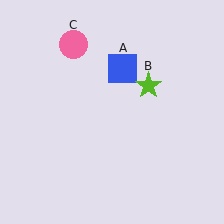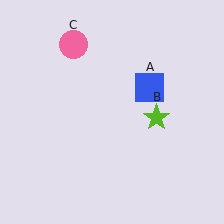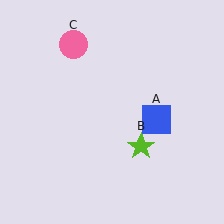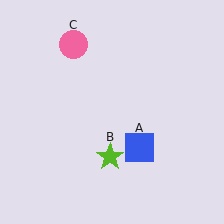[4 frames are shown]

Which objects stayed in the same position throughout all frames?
Pink circle (object C) remained stationary.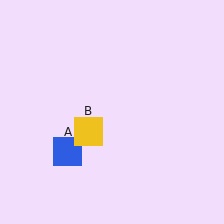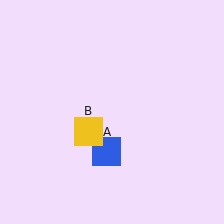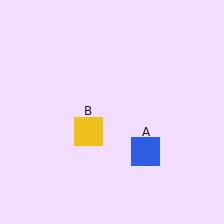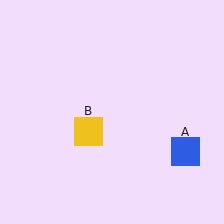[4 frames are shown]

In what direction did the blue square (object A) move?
The blue square (object A) moved right.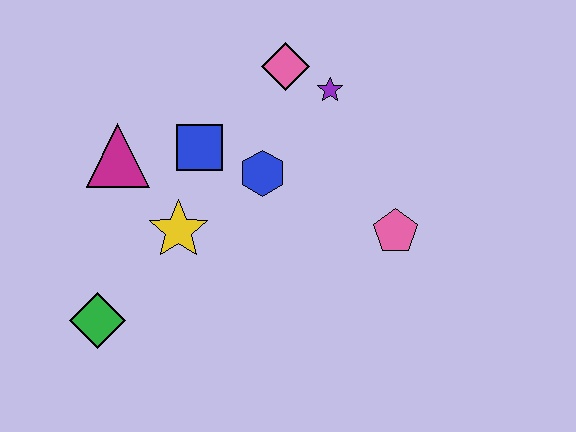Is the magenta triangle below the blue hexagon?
No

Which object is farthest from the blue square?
The pink pentagon is farthest from the blue square.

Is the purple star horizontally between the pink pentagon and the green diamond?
Yes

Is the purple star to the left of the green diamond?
No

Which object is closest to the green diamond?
The yellow star is closest to the green diamond.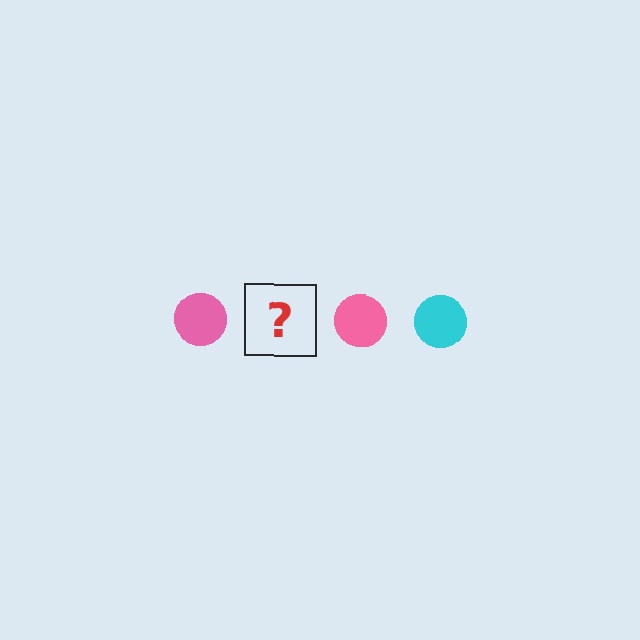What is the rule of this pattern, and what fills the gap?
The rule is that the pattern cycles through pink, cyan circles. The gap should be filled with a cyan circle.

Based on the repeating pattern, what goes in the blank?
The blank should be a cyan circle.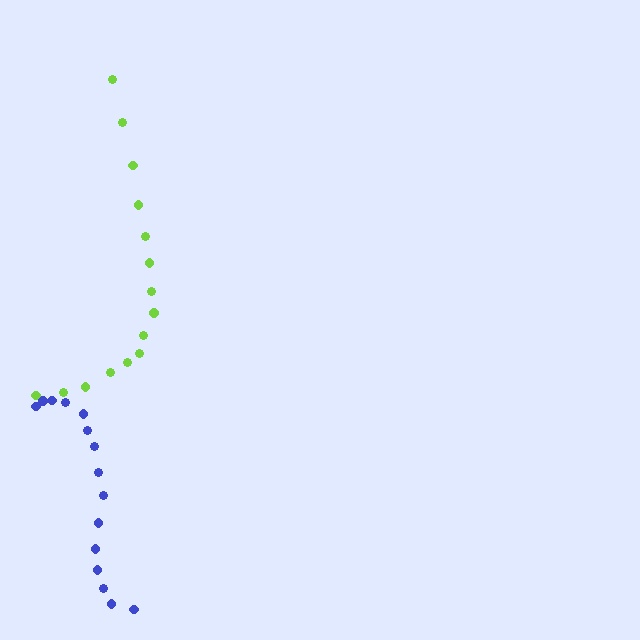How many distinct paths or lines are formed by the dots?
There are 2 distinct paths.